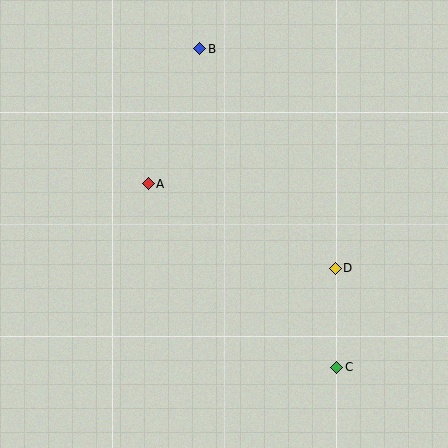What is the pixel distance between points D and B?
The distance between D and B is 258 pixels.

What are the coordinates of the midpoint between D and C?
The midpoint between D and C is at (336, 318).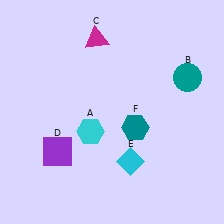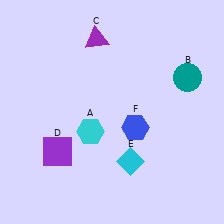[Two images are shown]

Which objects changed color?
C changed from magenta to purple. F changed from teal to blue.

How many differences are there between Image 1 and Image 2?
There are 2 differences between the two images.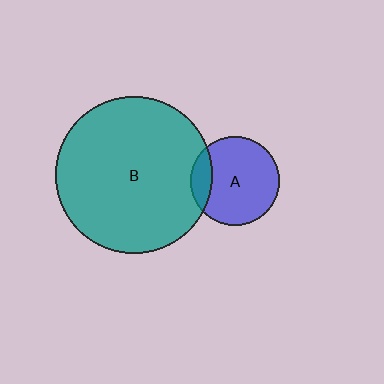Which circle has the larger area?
Circle B (teal).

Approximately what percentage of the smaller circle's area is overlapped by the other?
Approximately 15%.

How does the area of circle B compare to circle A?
Approximately 3.1 times.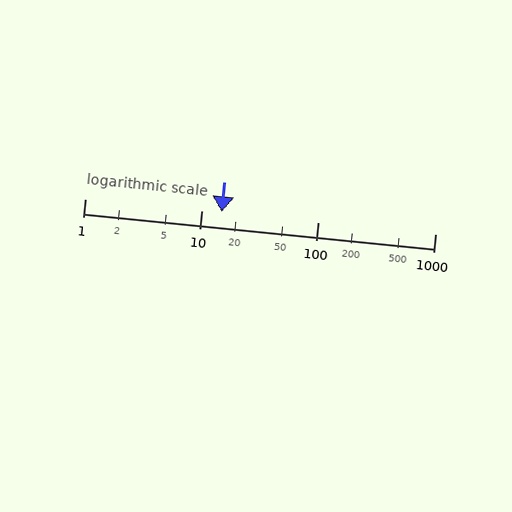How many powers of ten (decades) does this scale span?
The scale spans 3 decades, from 1 to 1000.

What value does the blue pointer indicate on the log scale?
The pointer indicates approximately 15.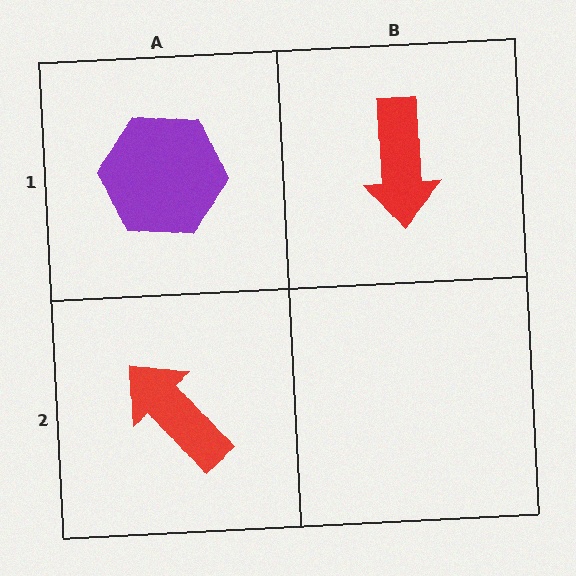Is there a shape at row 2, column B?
No, that cell is empty.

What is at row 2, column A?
A red arrow.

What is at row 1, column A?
A purple hexagon.